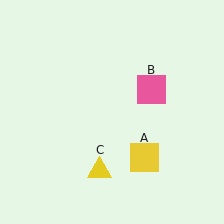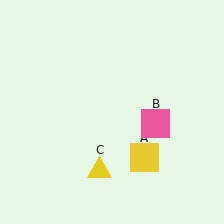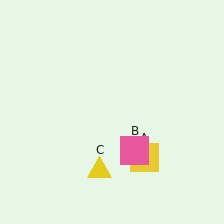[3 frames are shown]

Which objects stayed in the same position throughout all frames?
Yellow square (object A) and yellow triangle (object C) remained stationary.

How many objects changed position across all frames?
1 object changed position: pink square (object B).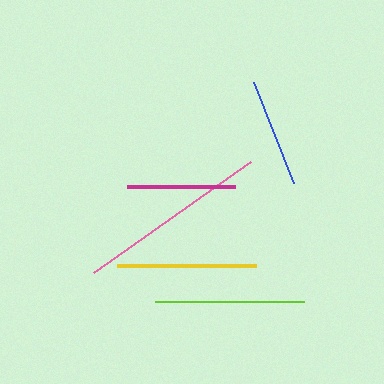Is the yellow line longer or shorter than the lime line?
The lime line is longer than the yellow line.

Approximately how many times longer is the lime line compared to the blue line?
The lime line is approximately 1.4 times the length of the blue line.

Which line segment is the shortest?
The magenta line is the shortest at approximately 107 pixels.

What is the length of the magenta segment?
The magenta segment is approximately 107 pixels long.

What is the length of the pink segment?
The pink segment is approximately 192 pixels long.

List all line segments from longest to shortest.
From longest to shortest: pink, lime, yellow, blue, magenta.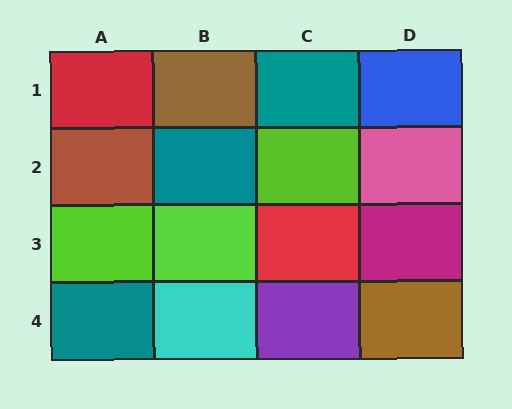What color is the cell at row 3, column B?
Lime.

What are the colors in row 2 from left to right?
Brown, teal, lime, pink.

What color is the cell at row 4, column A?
Teal.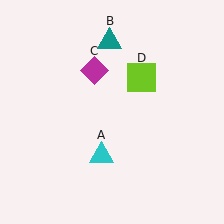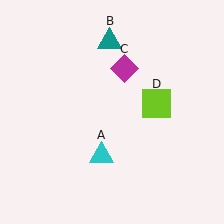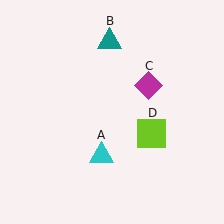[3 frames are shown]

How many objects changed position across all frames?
2 objects changed position: magenta diamond (object C), lime square (object D).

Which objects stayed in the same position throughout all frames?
Cyan triangle (object A) and teal triangle (object B) remained stationary.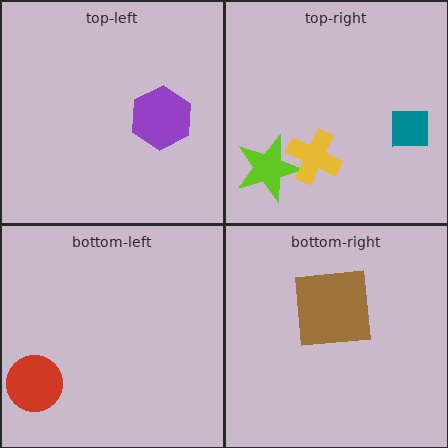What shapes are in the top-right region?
The teal square, the lime star, the yellow cross.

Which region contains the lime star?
The top-right region.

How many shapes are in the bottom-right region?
1.